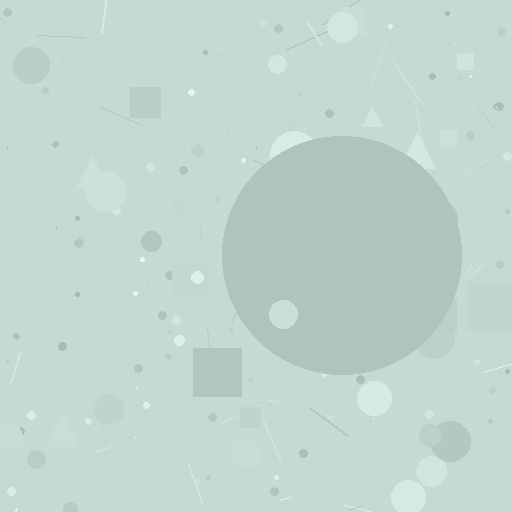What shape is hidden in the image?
A circle is hidden in the image.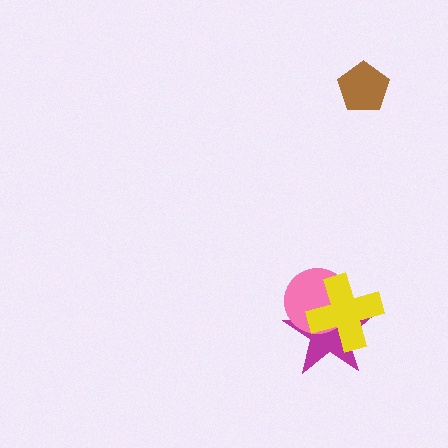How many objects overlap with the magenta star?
2 objects overlap with the magenta star.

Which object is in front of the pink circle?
The yellow cross is in front of the pink circle.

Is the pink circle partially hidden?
Yes, it is partially covered by another shape.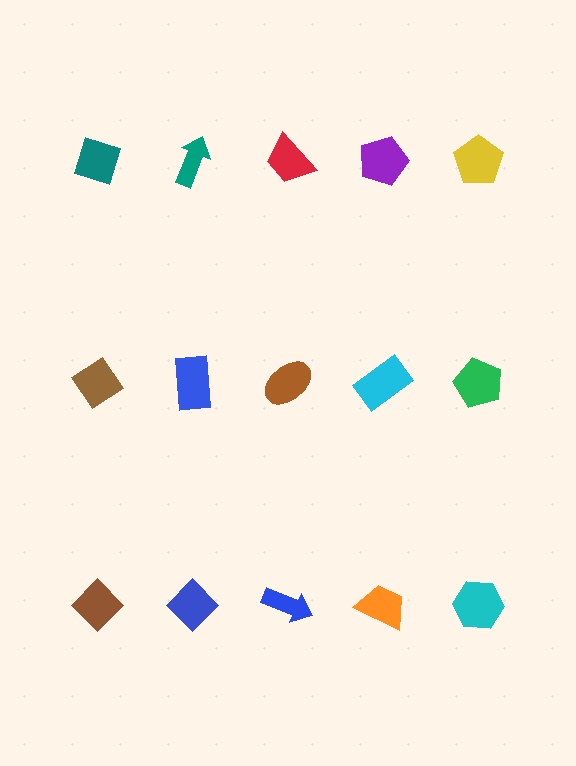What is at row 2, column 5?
A green pentagon.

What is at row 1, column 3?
A red trapezoid.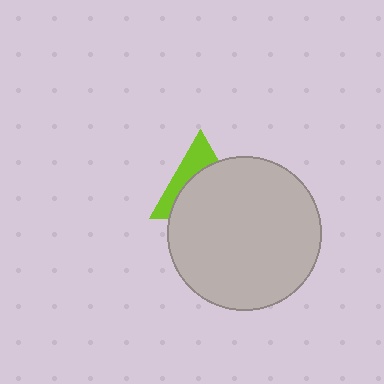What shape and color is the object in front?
The object in front is a light gray circle.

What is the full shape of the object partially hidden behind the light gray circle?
The partially hidden object is a lime triangle.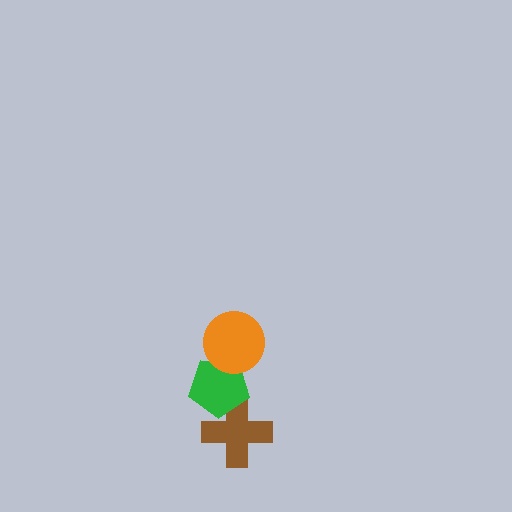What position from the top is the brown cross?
The brown cross is 3rd from the top.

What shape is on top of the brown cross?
The green pentagon is on top of the brown cross.